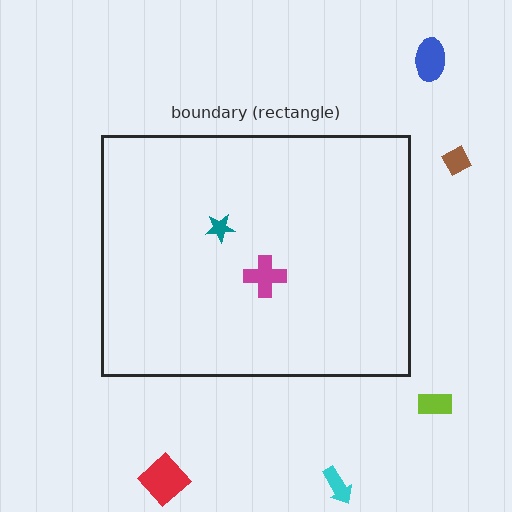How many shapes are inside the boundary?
2 inside, 5 outside.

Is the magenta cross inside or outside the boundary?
Inside.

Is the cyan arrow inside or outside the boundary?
Outside.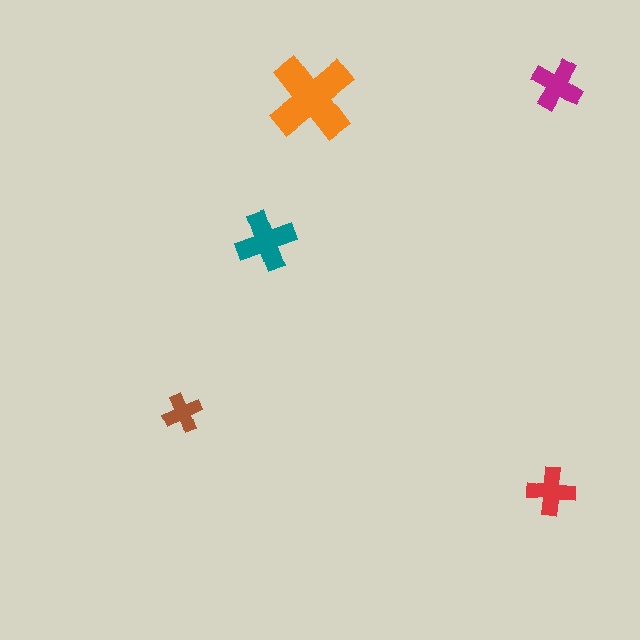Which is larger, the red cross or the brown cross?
The red one.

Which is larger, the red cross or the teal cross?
The teal one.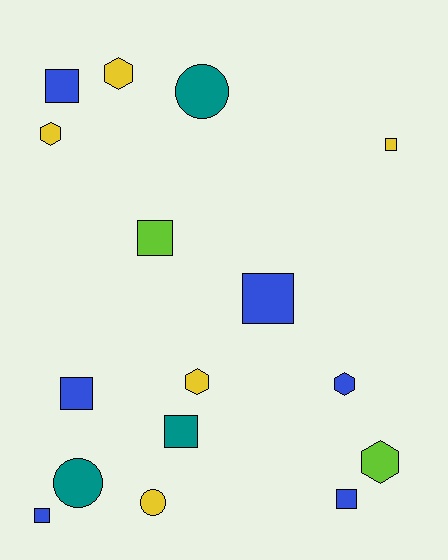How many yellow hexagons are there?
There are 3 yellow hexagons.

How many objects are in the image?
There are 16 objects.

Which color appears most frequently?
Blue, with 6 objects.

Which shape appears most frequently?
Square, with 8 objects.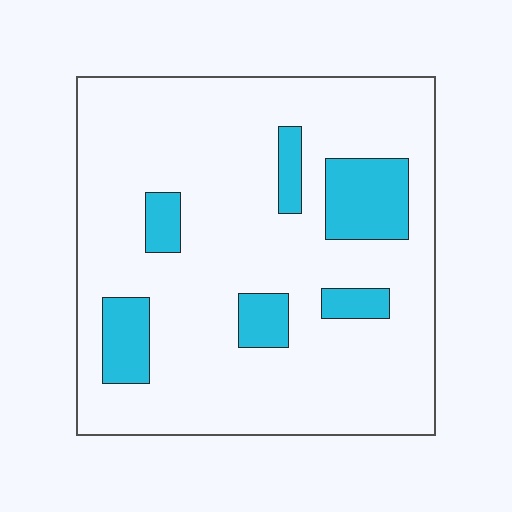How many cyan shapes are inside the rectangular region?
6.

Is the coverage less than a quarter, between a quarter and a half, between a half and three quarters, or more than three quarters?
Less than a quarter.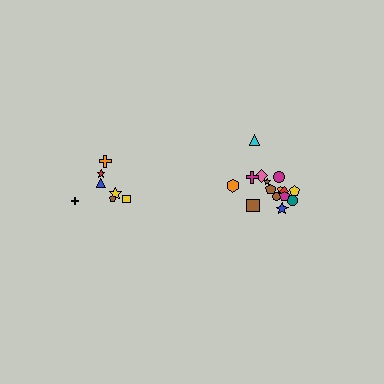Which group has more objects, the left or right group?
The right group.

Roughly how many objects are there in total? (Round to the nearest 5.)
Roughly 20 objects in total.